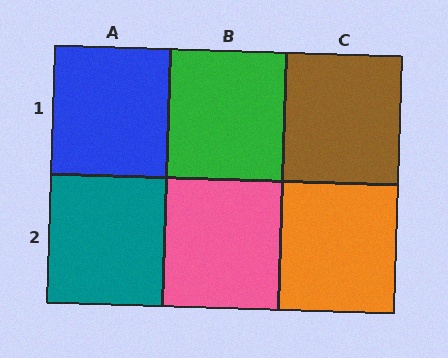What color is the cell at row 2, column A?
Teal.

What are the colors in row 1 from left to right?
Blue, green, brown.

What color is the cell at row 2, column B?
Pink.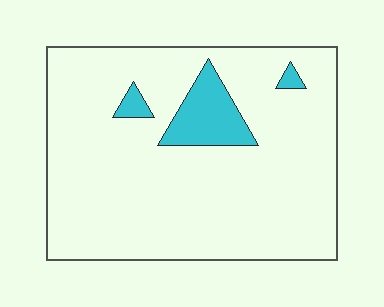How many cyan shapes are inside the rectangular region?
3.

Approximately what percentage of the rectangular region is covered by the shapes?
Approximately 10%.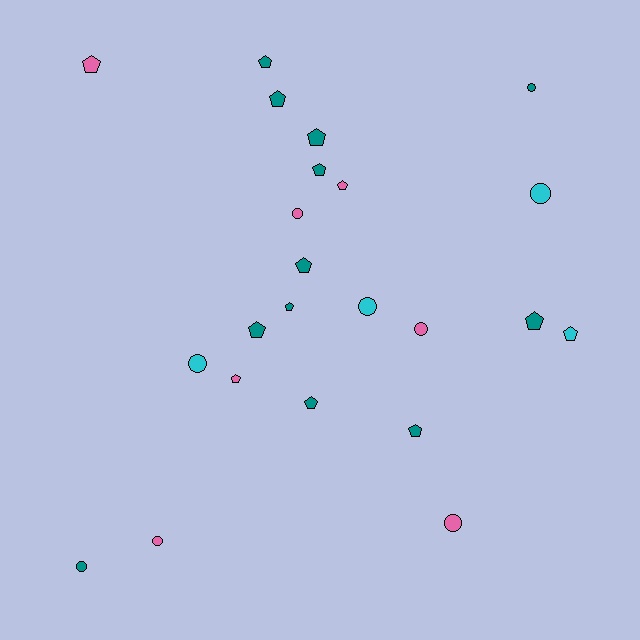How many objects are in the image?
There are 23 objects.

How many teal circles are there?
There are 2 teal circles.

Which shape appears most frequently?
Pentagon, with 14 objects.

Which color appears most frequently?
Teal, with 12 objects.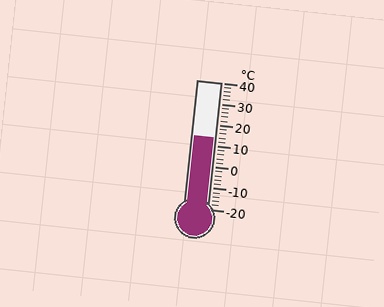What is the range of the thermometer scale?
The thermometer scale ranges from -20°C to 40°C.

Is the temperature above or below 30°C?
The temperature is below 30°C.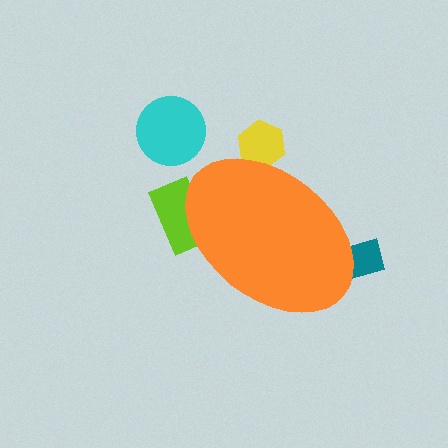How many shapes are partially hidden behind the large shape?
3 shapes are partially hidden.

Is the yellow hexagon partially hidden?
Yes, the yellow hexagon is partially hidden behind the orange ellipse.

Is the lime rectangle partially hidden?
Yes, the lime rectangle is partially hidden behind the orange ellipse.